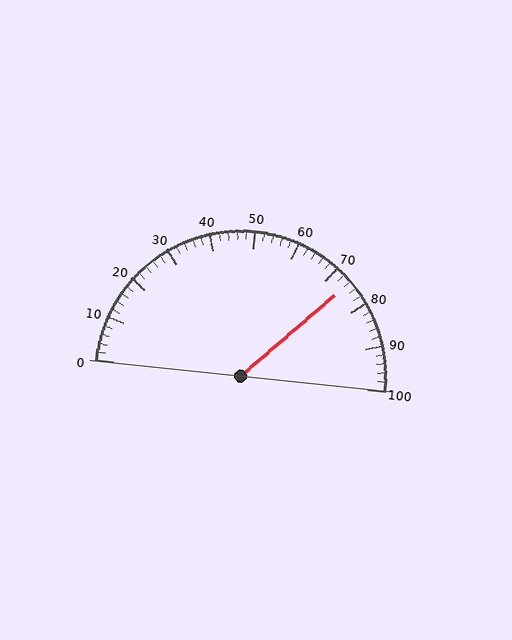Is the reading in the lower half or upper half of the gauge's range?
The reading is in the upper half of the range (0 to 100).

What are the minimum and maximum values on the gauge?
The gauge ranges from 0 to 100.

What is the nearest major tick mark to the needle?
The nearest major tick mark is 70.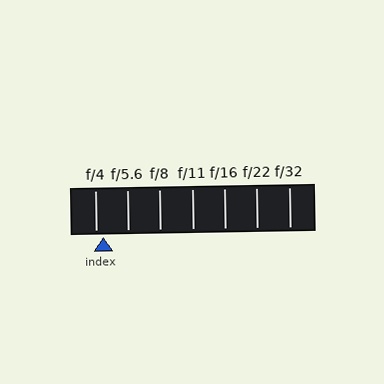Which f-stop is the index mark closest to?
The index mark is closest to f/4.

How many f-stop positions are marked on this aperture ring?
There are 7 f-stop positions marked.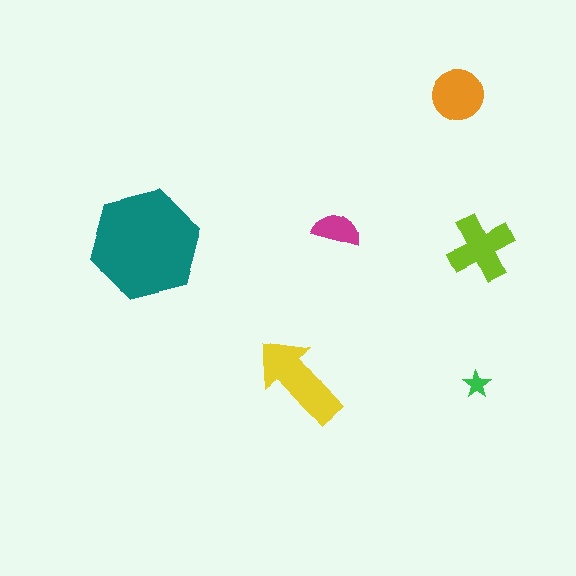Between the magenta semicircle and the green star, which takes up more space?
The magenta semicircle.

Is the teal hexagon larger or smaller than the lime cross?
Larger.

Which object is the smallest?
The green star.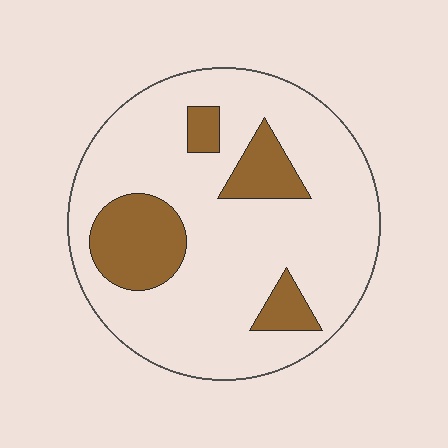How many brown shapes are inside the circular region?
4.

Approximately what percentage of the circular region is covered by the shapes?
Approximately 20%.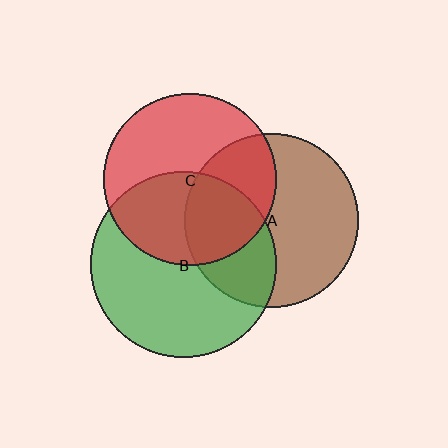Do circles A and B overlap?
Yes.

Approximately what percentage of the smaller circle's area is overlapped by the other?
Approximately 35%.